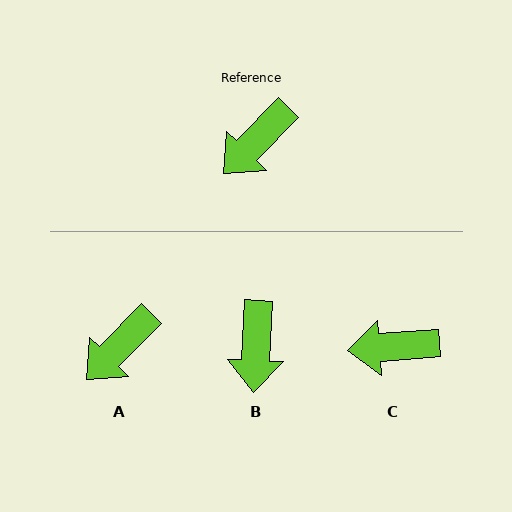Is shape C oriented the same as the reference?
No, it is off by about 41 degrees.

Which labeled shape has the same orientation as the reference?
A.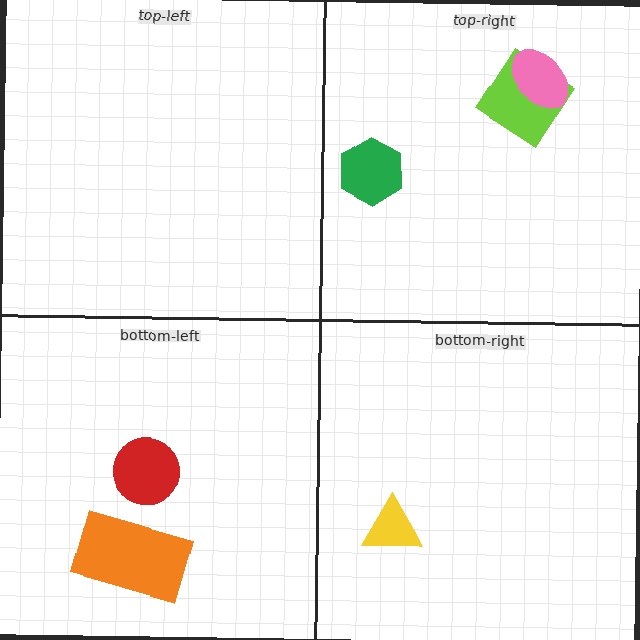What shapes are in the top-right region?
The green hexagon, the lime diamond, the pink ellipse.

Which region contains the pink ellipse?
The top-right region.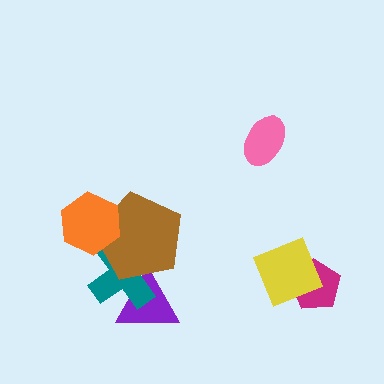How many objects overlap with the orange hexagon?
2 objects overlap with the orange hexagon.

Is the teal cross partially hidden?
Yes, it is partially covered by another shape.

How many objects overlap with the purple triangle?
2 objects overlap with the purple triangle.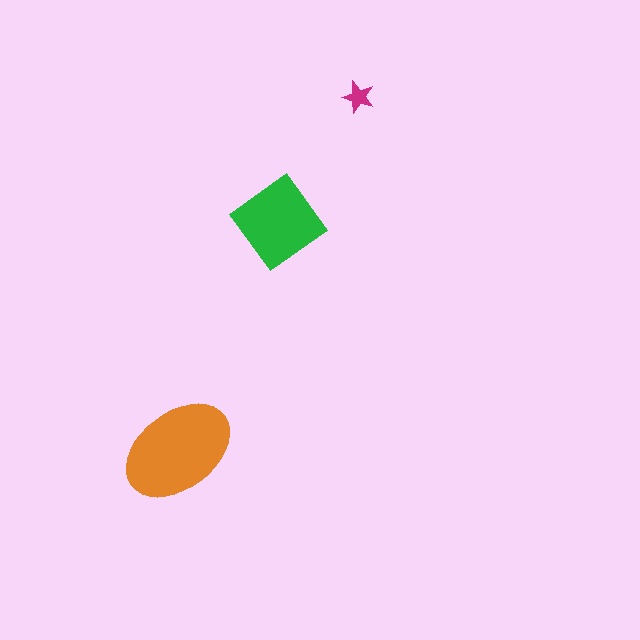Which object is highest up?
The magenta star is topmost.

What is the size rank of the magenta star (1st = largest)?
3rd.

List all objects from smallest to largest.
The magenta star, the green diamond, the orange ellipse.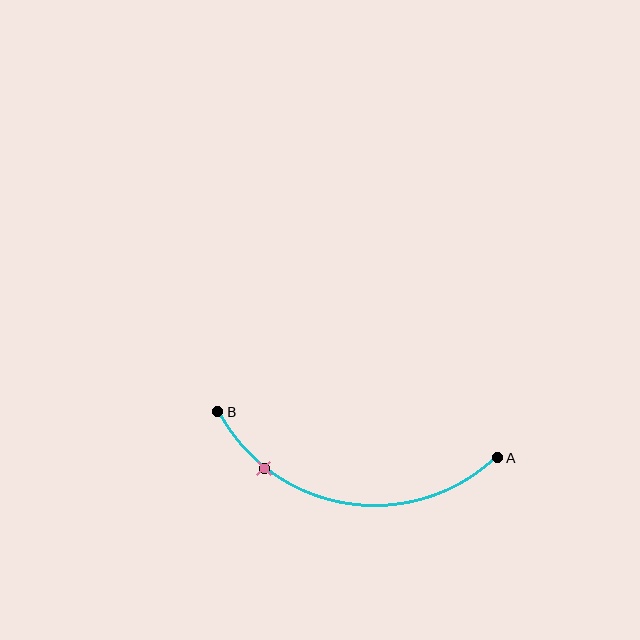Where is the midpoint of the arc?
The arc midpoint is the point on the curve farthest from the straight line joining A and B. It sits below that line.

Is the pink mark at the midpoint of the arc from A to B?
No. The pink mark lies on the arc but is closer to endpoint B. The arc midpoint would be at the point on the curve equidistant along the arc from both A and B.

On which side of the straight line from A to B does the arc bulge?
The arc bulges below the straight line connecting A and B.